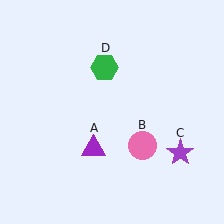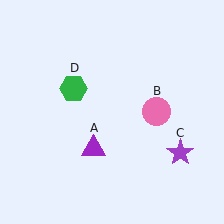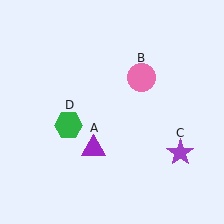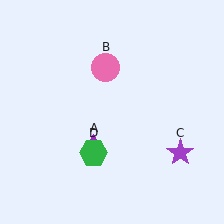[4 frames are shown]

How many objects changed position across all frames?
2 objects changed position: pink circle (object B), green hexagon (object D).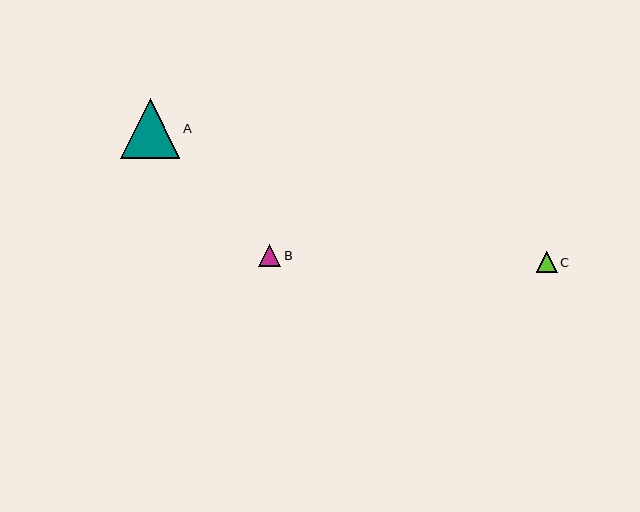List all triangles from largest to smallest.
From largest to smallest: A, B, C.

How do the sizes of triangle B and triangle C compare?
Triangle B and triangle C are approximately the same size.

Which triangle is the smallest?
Triangle C is the smallest with a size of approximately 21 pixels.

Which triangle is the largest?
Triangle A is the largest with a size of approximately 60 pixels.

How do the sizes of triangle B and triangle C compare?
Triangle B and triangle C are approximately the same size.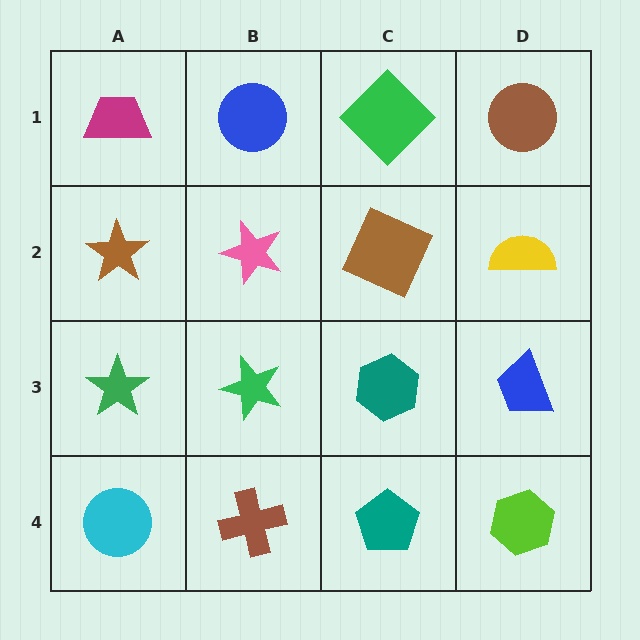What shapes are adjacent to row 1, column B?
A pink star (row 2, column B), a magenta trapezoid (row 1, column A), a green diamond (row 1, column C).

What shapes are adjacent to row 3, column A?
A brown star (row 2, column A), a cyan circle (row 4, column A), a green star (row 3, column B).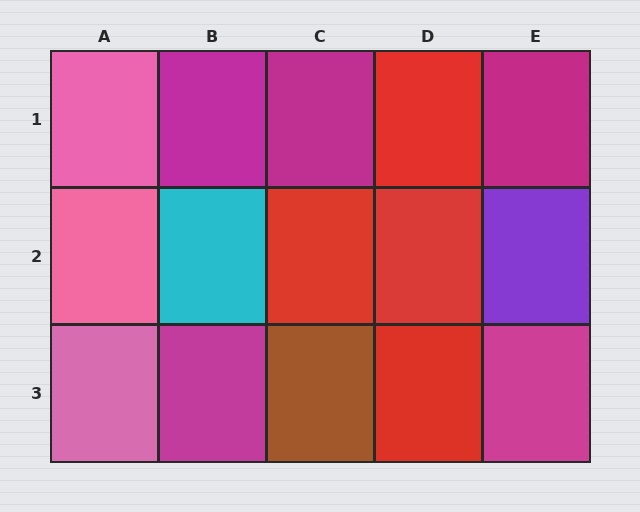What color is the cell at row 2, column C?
Red.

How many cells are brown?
1 cell is brown.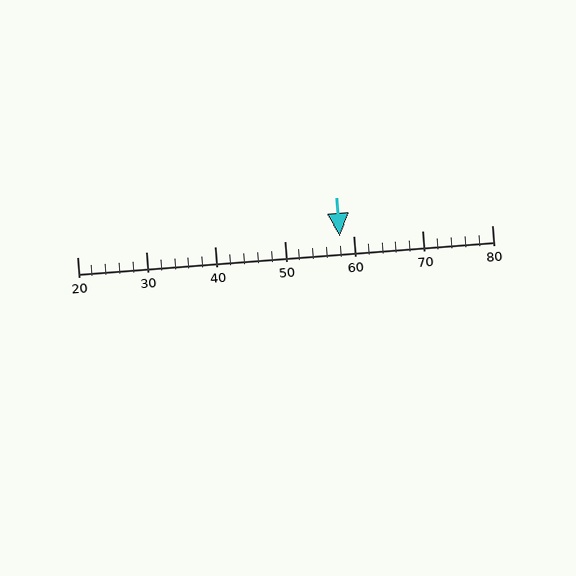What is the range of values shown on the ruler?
The ruler shows values from 20 to 80.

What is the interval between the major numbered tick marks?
The major tick marks are spaced 10 units apart.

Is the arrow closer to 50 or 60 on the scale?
The arrow is closer to 60.